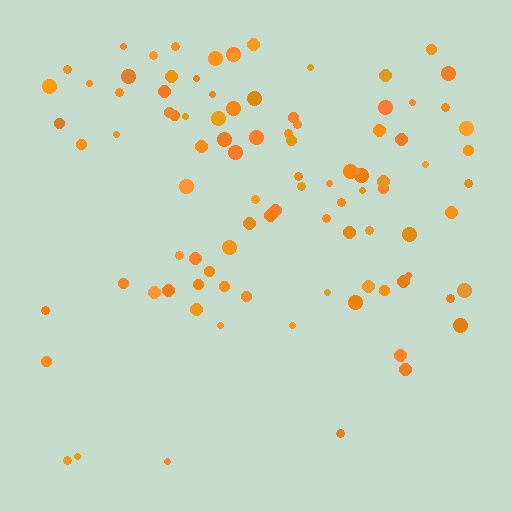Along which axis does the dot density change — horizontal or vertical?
Vertical.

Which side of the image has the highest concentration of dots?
The top.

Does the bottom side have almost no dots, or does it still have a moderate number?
Still a moderate number, just noticeably fewer than the top.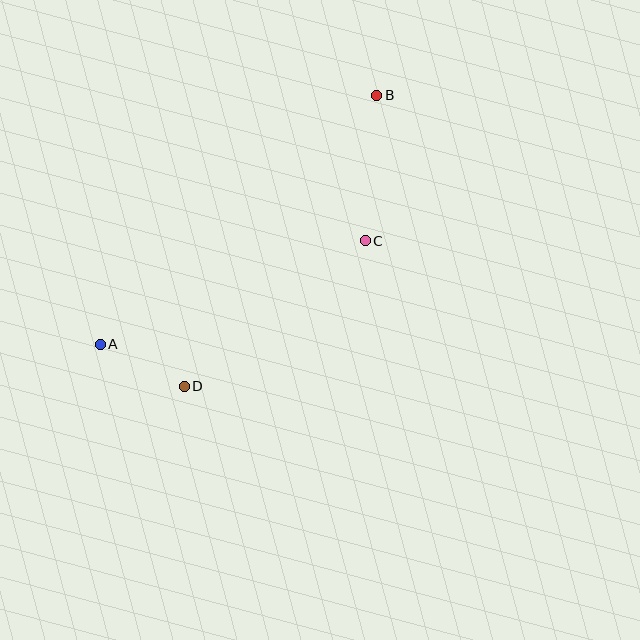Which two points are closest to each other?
Points A and D are closest to each other.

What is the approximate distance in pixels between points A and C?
The distance between A and C is approximately 285 pixels.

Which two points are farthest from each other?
Points A and B are farthest from each other.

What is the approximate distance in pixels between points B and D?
The distance between B and D is approximately 349 pixels.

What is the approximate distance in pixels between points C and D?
The distance between C and D is approximately 232 pixels.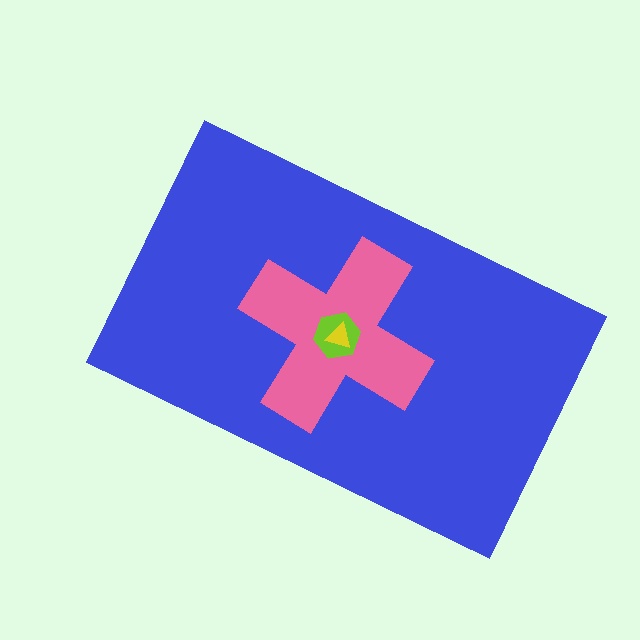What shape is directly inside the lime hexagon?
The yellow triangle.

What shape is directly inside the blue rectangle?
The pink cross.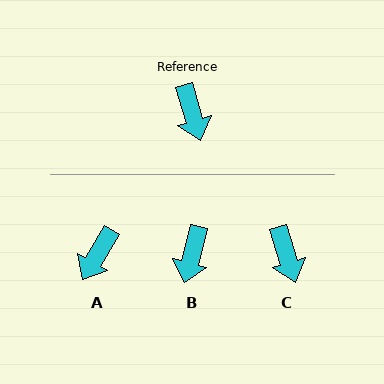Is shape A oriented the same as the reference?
No, it is off by about 48 degrees.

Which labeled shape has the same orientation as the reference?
C.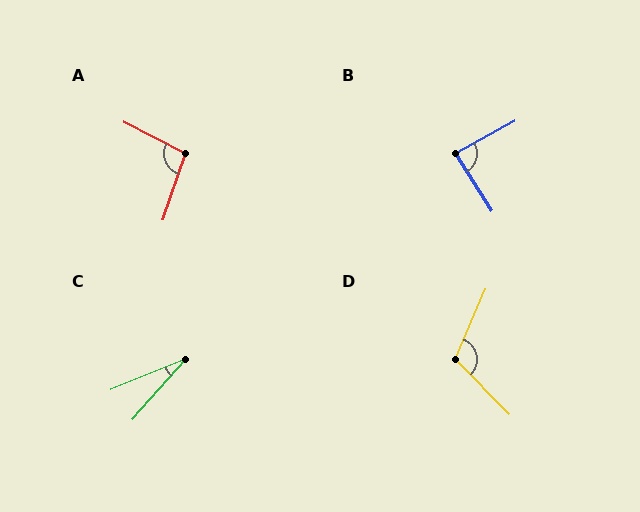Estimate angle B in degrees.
Approximately 86 degrees.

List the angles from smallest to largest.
C (26°), B (86°), A (99°), D (112°).